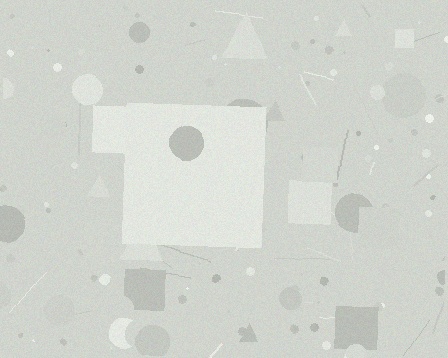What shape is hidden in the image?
A square is hidden in the image.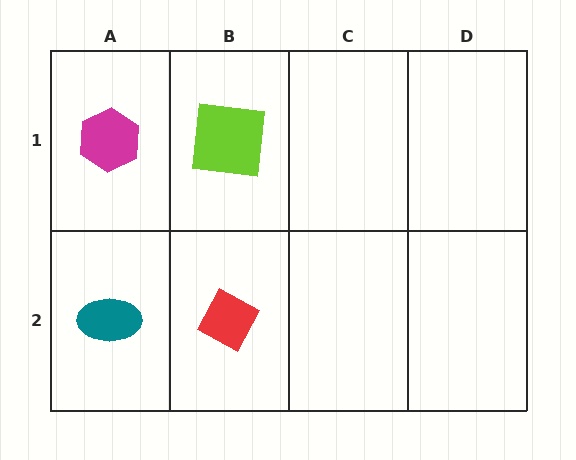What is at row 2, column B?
A red diamond.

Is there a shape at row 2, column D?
No, that cell is empty.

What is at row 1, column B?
A lime square.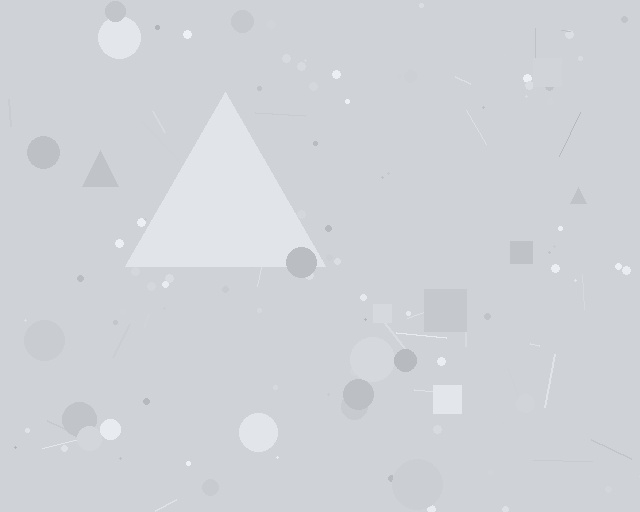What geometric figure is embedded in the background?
A triangle is embedded in the background.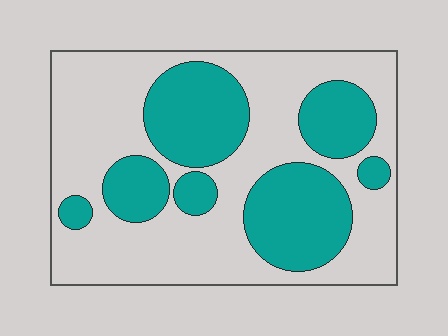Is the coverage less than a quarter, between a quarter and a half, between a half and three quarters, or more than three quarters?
Between a quarter and a half.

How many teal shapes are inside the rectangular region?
7.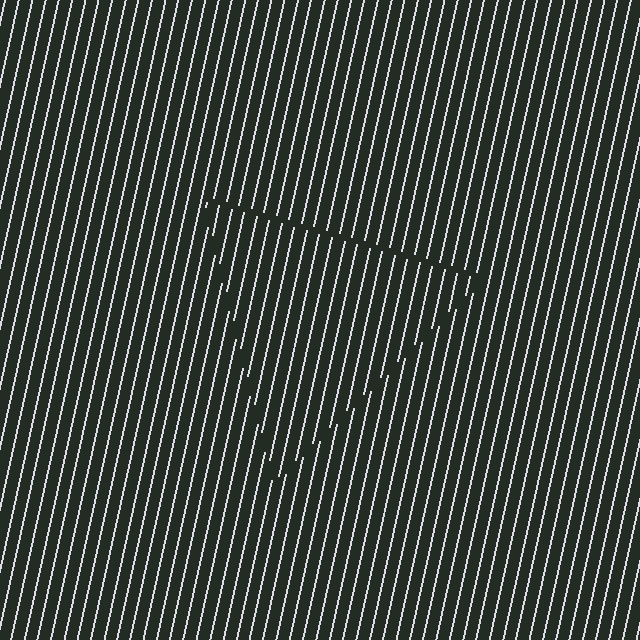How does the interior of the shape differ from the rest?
The interior of the shape contains the same grating, shifted by half a period — the contour is defined by the phase discontinuity where line-ends from the inner and outer gratings abut.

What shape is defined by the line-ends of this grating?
An illusory triangle. The interior of the shape contains the same grating, shifted by half a period — the contour is defined by the phase discontinuity where line-ends from the inner and outer gratings abut.